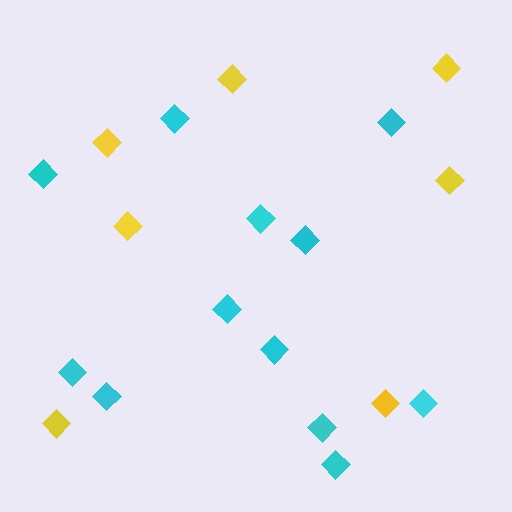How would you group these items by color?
There are 2 groups: one group of yellow diamonds (7) and one group of cyan diamonds (12).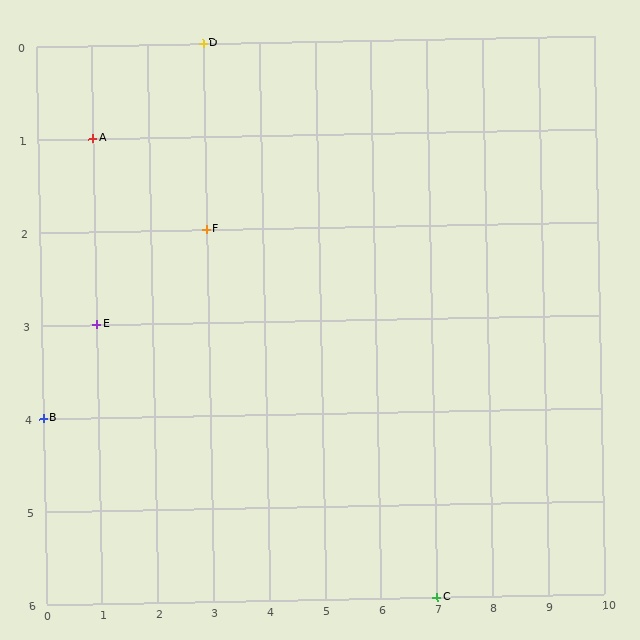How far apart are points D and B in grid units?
Points D and B are 3 columns and 4 rows apart (about 5.0 grid units diagonally).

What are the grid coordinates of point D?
Point D is at grid coordinates (3, 0).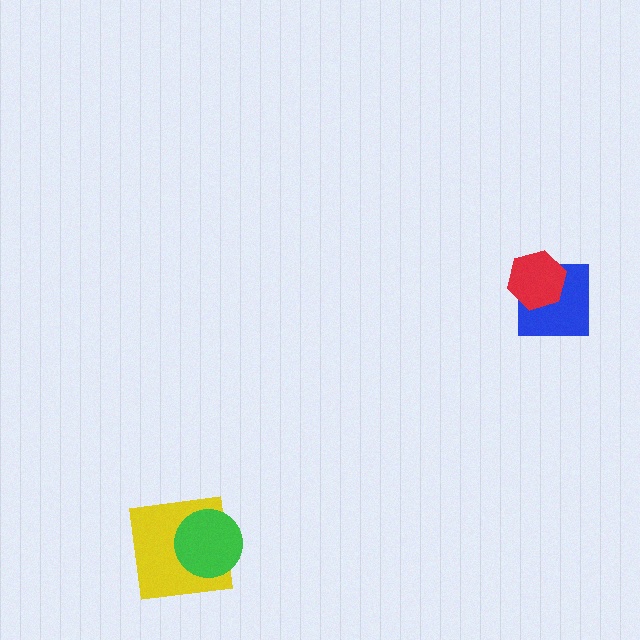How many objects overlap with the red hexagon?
1 object overlaps with the red hexagon.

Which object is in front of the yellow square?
The green circle is in front of the yellow square.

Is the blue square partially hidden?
Yes, it is partially covered by another shape.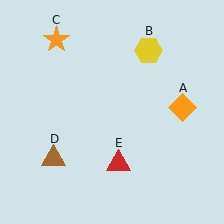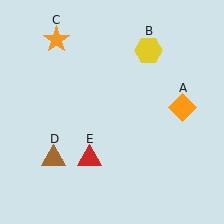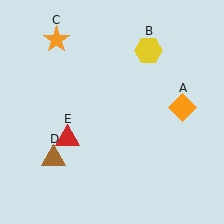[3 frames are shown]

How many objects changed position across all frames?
1 object changed position: red triangle (object E).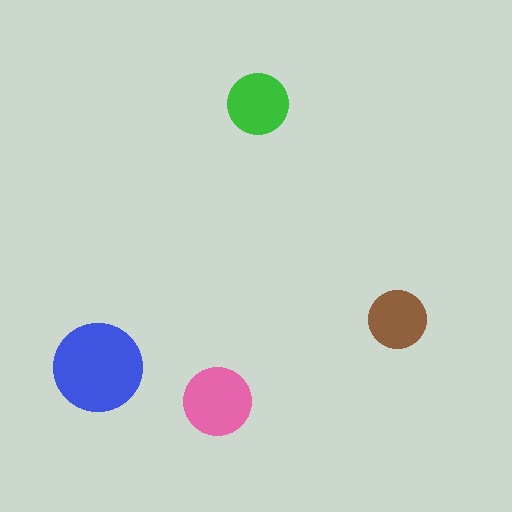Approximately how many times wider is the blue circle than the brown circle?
About 1.5 times wider.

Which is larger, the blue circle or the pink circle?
The blue one.